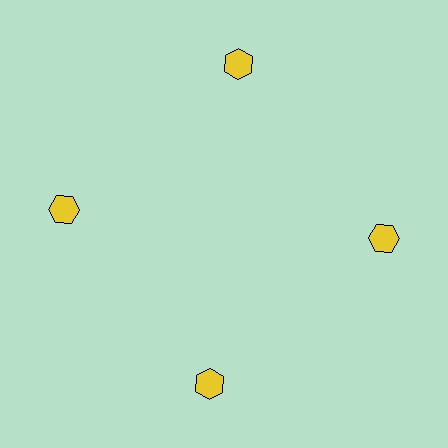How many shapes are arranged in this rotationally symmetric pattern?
There are 4 shapes, arranged in 4 groups of 1.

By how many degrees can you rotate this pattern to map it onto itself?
The pattern maps onto itself every 90 degrees of rotation.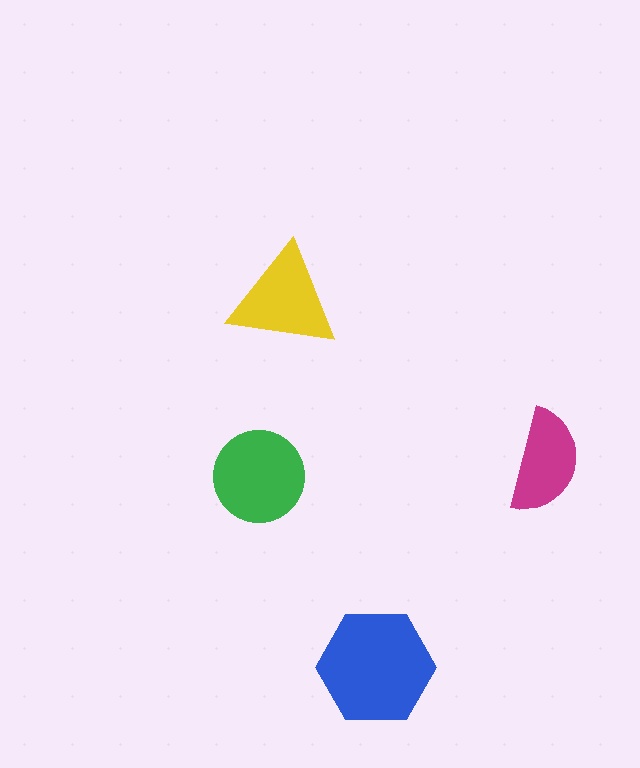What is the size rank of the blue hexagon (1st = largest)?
1st.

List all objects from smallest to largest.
The magenta semicircle, the yellow triangle, the green circle, the blue hexagon.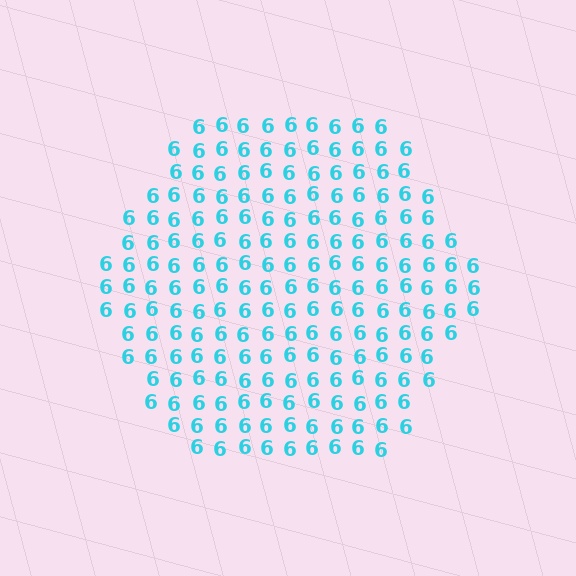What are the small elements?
The small elements are digit 6's.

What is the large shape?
The large shape is a hexagon.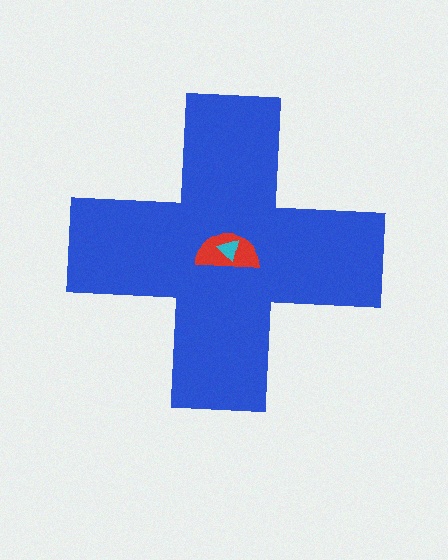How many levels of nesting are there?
3.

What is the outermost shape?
The blue cross.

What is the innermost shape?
The cyan triangle.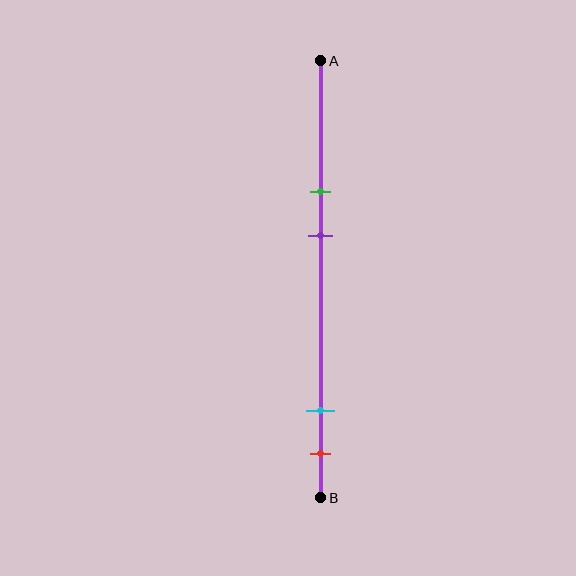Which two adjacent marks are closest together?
The cyan and red marks are the closest adjacent pair.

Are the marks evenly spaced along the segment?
No, the marks are not evenly spaced.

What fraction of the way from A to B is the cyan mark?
The cyan mark is approximately 80% (0.8) of the way from A to B.